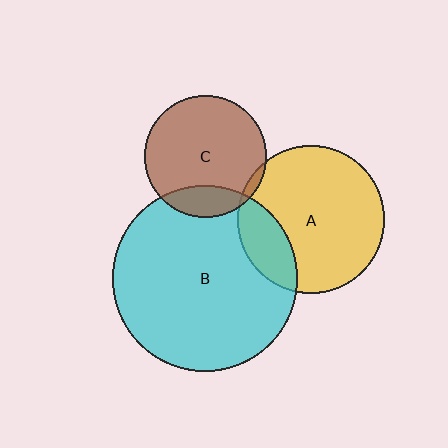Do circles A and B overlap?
Yes.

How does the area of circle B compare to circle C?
Approximately 2.3 times.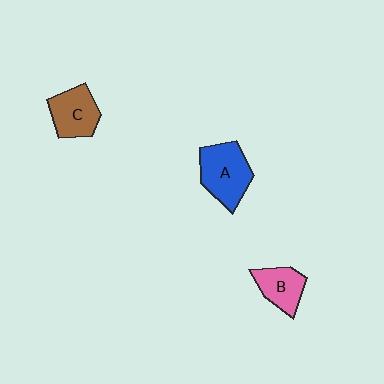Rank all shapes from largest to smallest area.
From largest to smallest: A (blue), C (brown), B (pink).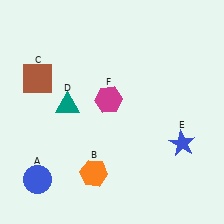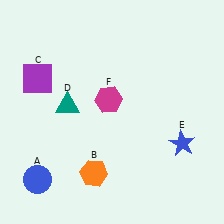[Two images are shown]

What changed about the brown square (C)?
In Image 1, C is brown. In Image 2, it changed to purple.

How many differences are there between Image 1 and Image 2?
There is 1 difference between the two images.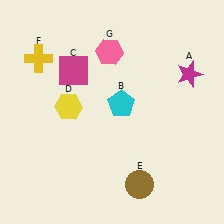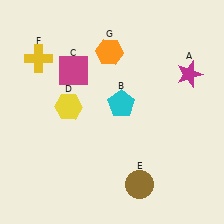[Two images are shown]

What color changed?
The hexagon (G) changed from pink in Image 1 to orange in Image 2.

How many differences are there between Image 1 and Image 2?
There is 1 difference between the two images.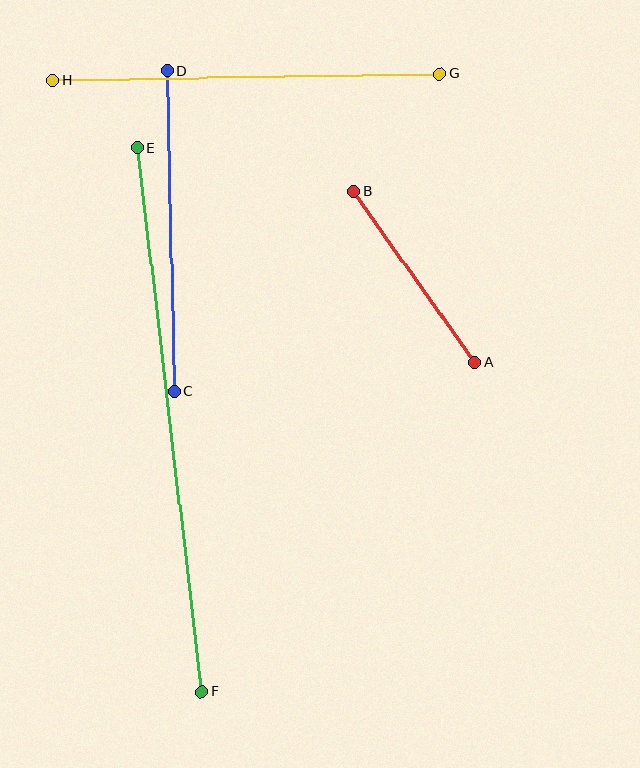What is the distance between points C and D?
The distance is approximately 321 pixels.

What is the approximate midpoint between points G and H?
The midpoint is at approximately (246, 77) pixels.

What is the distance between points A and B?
The distance is approximately 210 pixels.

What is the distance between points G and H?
The distance is approximately 387 pixels.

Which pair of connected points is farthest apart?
Points E and F are farthest apart.